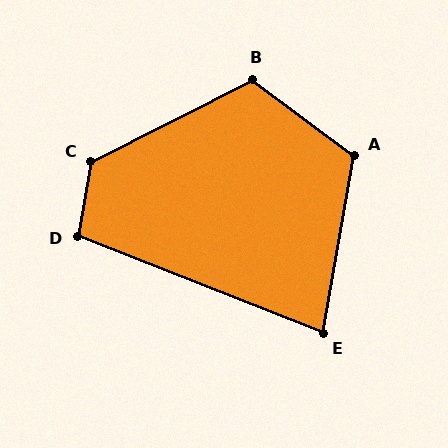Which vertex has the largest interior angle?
C, at approximately 127 degrees.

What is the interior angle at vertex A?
Approximately 117 degrees (obtuse).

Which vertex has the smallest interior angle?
E, at approximately 79 degrees.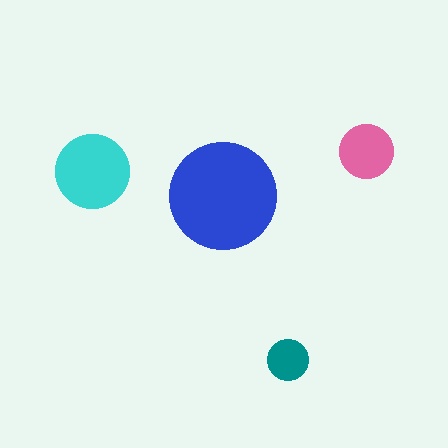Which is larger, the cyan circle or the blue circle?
The blue one.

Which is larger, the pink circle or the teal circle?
The pink one.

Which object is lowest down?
The teal circle is bottommost.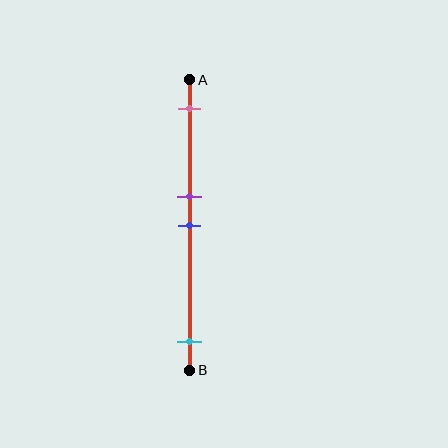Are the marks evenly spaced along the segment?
No, the marks are not evenly spaced.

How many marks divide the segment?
There are 4 marks dividing the segment.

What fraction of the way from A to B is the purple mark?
The purple mark is approximately 40% (0.4) of the way from A to B.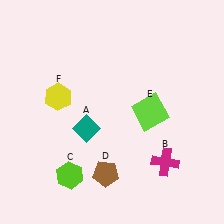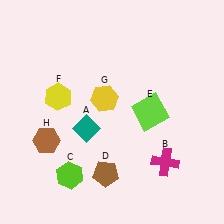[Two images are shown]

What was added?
A yellow hexagon (G), a brown hexagon (H) were added in Image 2.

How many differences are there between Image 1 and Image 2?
There are 2 differences between the two images.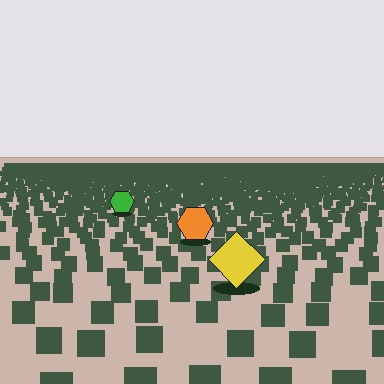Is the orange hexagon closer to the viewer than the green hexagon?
Yes. The orange hexagon is closer — you can tell from the texture gradient: the ground texture is coarser near it.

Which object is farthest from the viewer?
The green hexagon is farthest from the viewer. It appears smaller and the ground texture around it is denser.